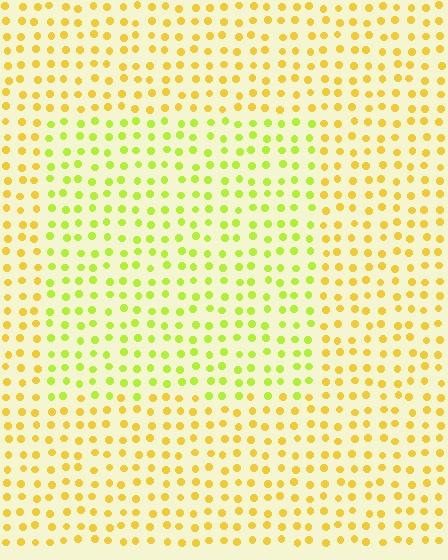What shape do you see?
I see a rectangle.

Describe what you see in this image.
The image is filled with small yellow elements in a uniform arrangement. A rectangle-shaped region is visible where the elements are tinted to a slightly different hue, forming a subtle color boundary.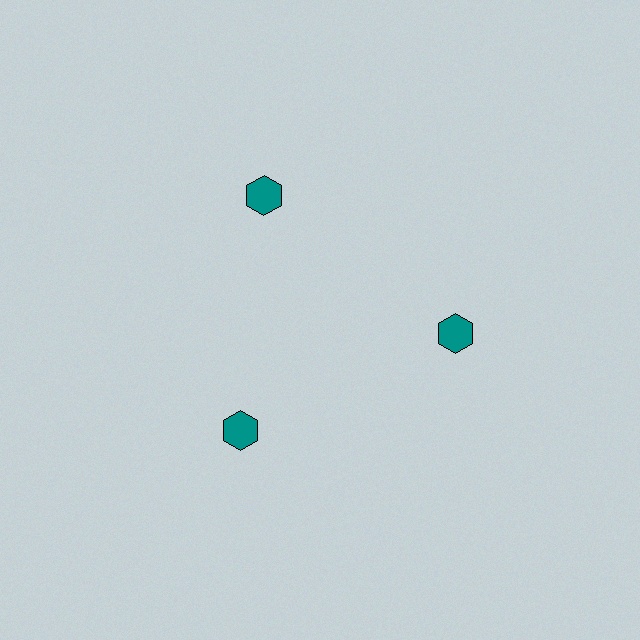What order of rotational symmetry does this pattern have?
This pattern has 3-fold rotational symmetry.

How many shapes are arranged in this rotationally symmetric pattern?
There are 3 shapes, arranged in 3 groups of 1.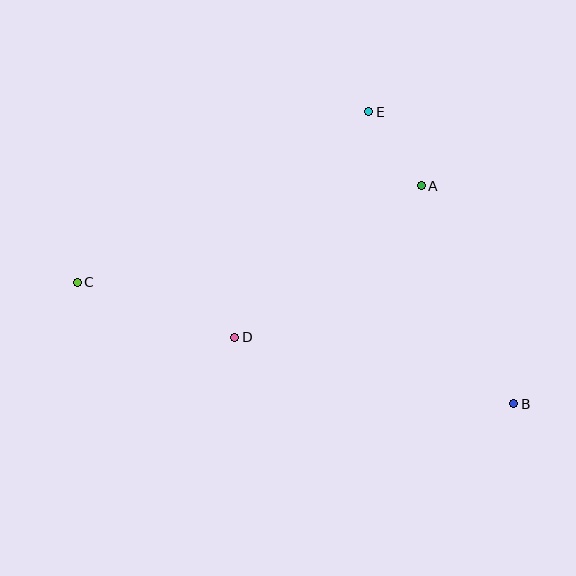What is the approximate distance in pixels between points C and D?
The distance between C and D is approximately 167 pixels.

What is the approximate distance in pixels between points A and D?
The distance between A and D is approximately 240 pixels.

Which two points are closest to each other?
Points A and E are closest to each other.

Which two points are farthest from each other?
Points B and C are farthest from each other.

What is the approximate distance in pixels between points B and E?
The distance between B and E is approximately 326 pixels.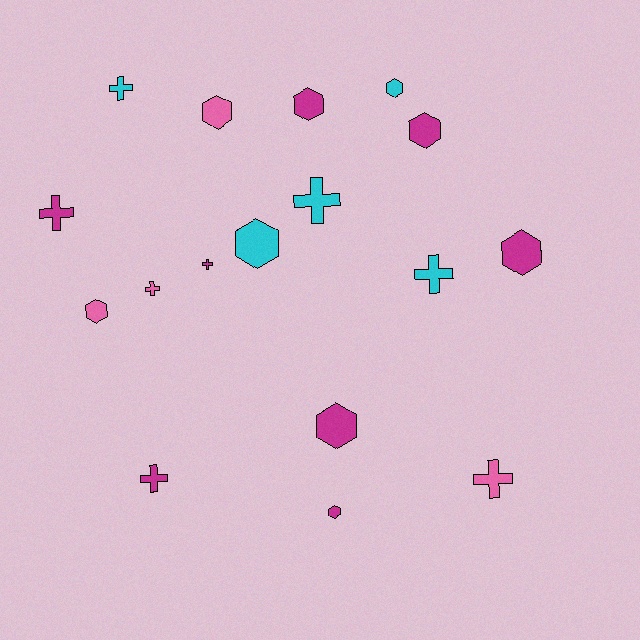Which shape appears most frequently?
Hexagon, with 9 objects.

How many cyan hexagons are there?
There are 2 cyan hexagons.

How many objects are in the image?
There are 17 objects.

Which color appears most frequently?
Magenta, with 8 objects.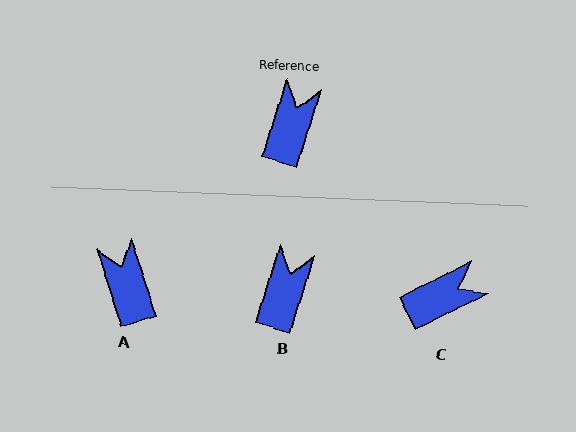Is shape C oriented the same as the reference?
No, it is off by about 46 degrees.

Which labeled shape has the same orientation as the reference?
B.